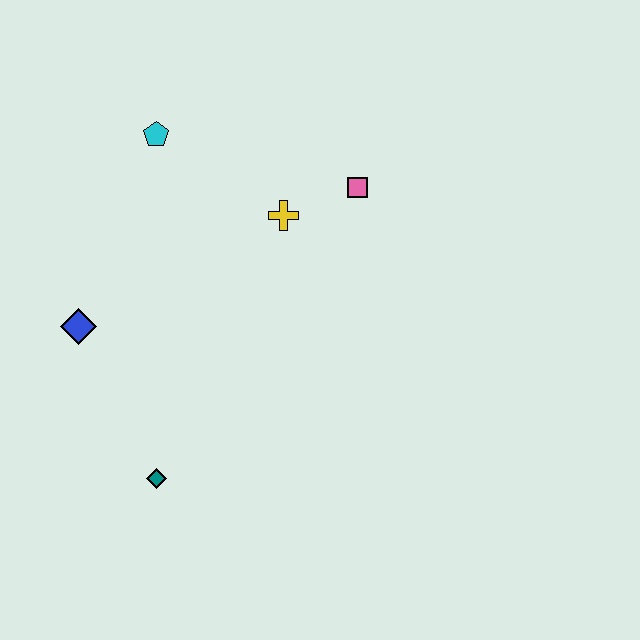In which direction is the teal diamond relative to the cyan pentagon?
The teal diamond is below the cyan pentagon.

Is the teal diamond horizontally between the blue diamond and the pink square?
Yes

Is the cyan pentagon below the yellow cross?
No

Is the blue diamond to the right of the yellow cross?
No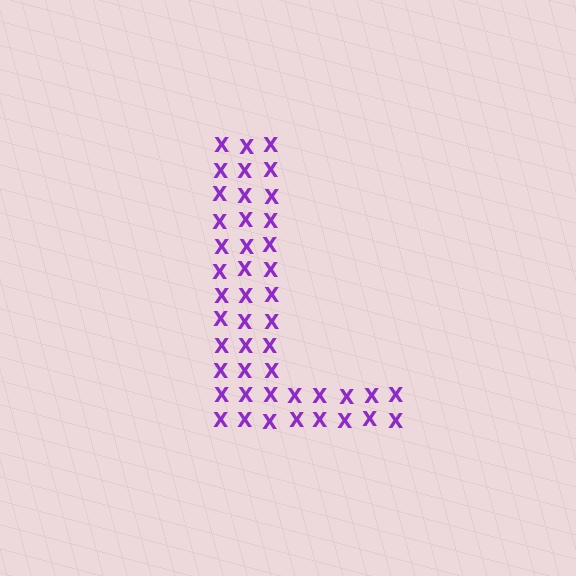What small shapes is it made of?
It is made of small letter X's.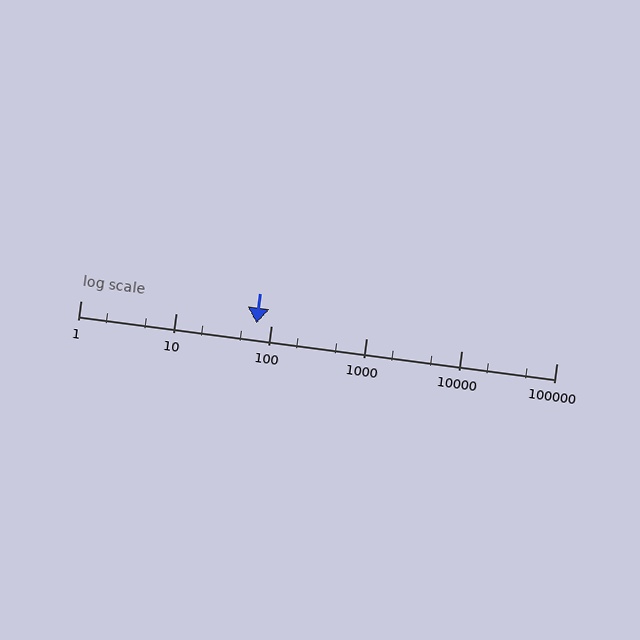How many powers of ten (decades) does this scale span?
The scale spans 5 decades, from 1 to 100000.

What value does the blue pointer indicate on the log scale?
The pointer indicates approximately 70.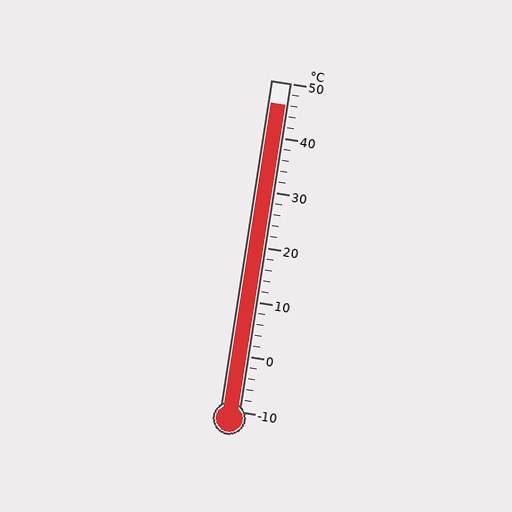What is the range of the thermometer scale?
The thermometer scale ranges from -10°C to 50°C.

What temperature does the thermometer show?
The thermometer shows approximately 46°C.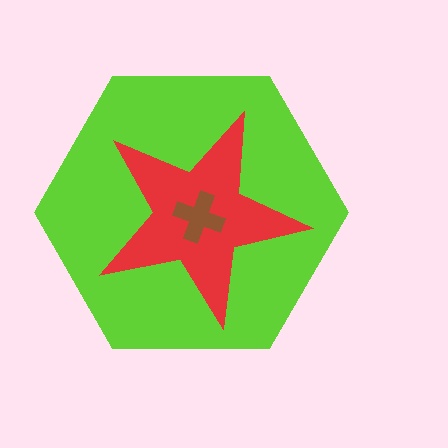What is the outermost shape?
The lime hexagon.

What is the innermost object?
The brown cross.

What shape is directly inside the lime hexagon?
The red star.